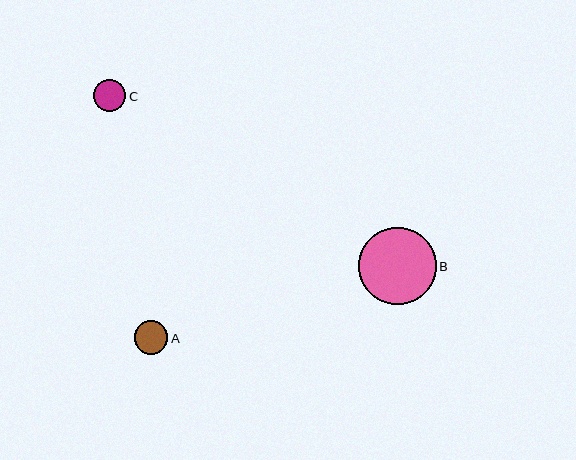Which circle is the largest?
Circle B is the largest with a size of approximately 78 pixels.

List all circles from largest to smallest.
From largest to smallest: B, A, C.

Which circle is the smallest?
Circle C is the smallest with a size of approximately 32 pixels.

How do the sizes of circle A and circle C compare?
Circle A and circle C are approximately the same size.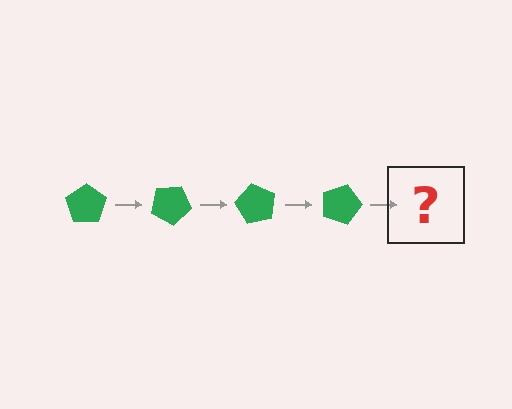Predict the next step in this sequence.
The next step is a green pentagon rotated 120 degrees.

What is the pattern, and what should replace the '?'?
The pattern is that the pentagon rotates 30 degrees each step. The '?' should be a green pentagon rotated 120 degrees.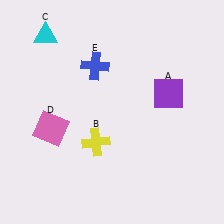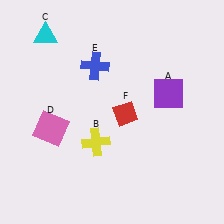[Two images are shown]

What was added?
A red diamond (F) was added in Image 2.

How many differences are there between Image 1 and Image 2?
There is 1 difference between the two images.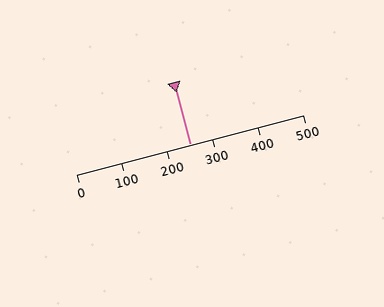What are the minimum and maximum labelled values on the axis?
The axis runs from 0 to 500.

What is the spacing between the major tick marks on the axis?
The major ticks are spaced 100 apart.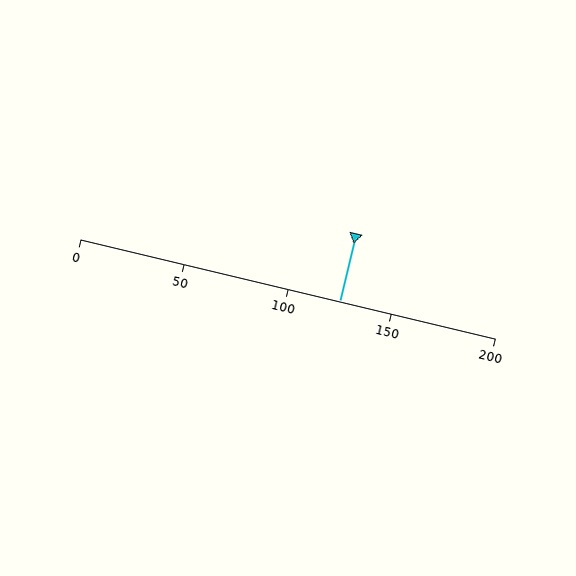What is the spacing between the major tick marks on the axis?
The major ticks are spaced 50 apart.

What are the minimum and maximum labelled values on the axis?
The axis runs from 0 to 200.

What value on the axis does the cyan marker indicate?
The marker indicates approximately 125.